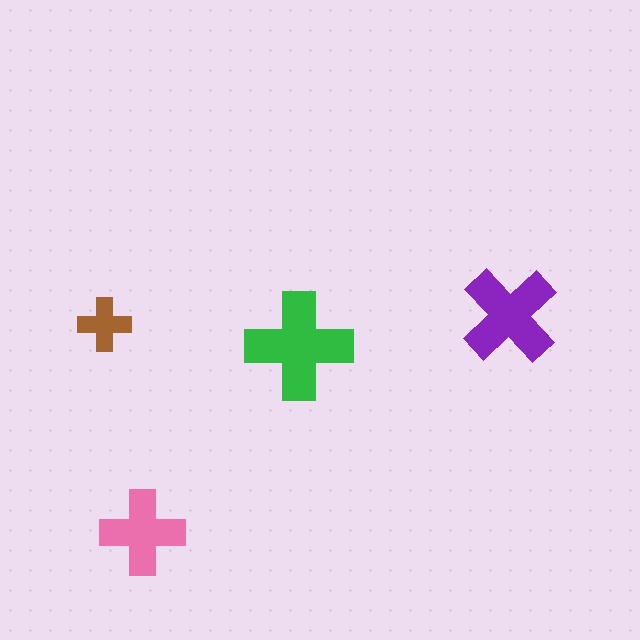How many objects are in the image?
There are 4 objects in the image.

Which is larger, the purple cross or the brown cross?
The purple one.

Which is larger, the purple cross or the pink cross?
The purple one.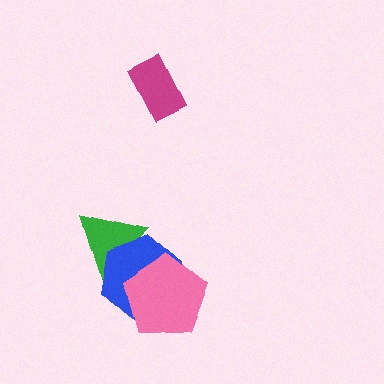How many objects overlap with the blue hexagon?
2 objects overlap with the blue hexagon.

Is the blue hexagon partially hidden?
Yes, it is partially covered by another shape.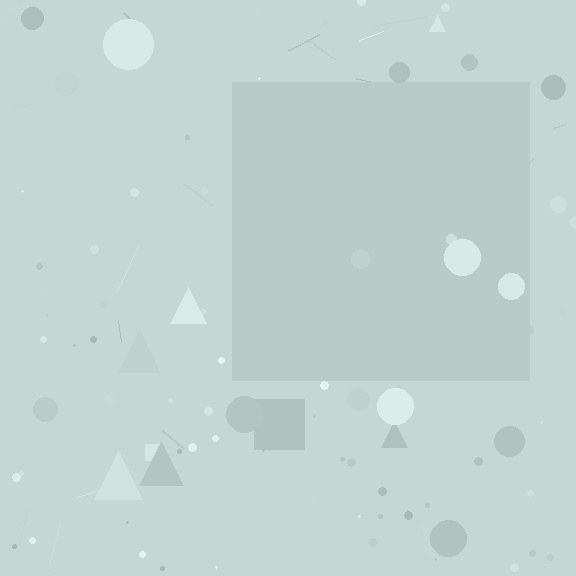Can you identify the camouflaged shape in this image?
The camouflaged shape is a square.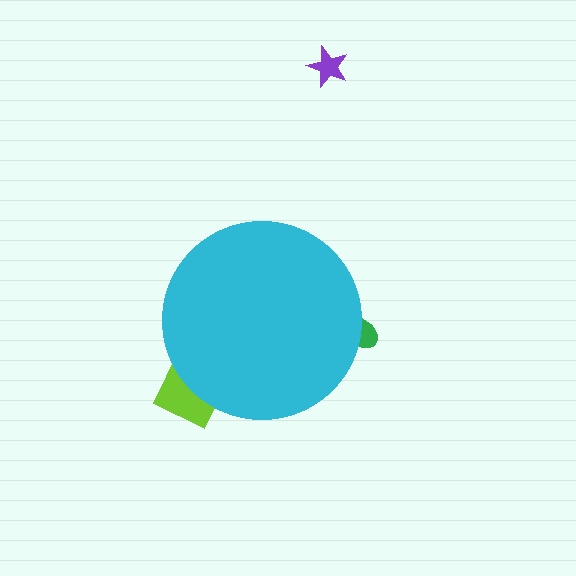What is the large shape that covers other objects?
A cyan circle.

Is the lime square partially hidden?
Yes, the lime square is partially hidden behind the cyan circle.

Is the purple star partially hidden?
No, the purple star is fully visible.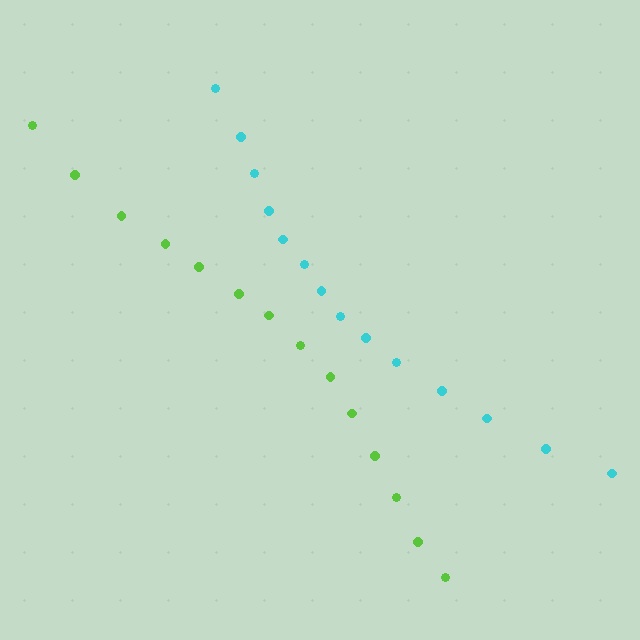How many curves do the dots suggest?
There are 2 distinct paths.